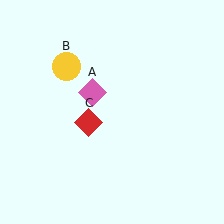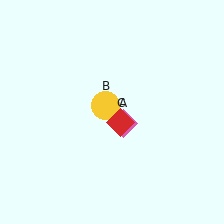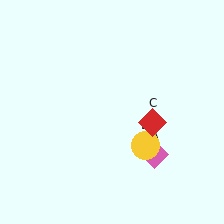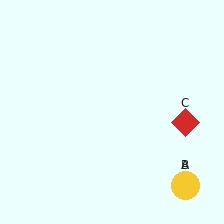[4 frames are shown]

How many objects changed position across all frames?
3 objects changed position: pink diamond (object A), yellow circle (object B), red diamond (object C).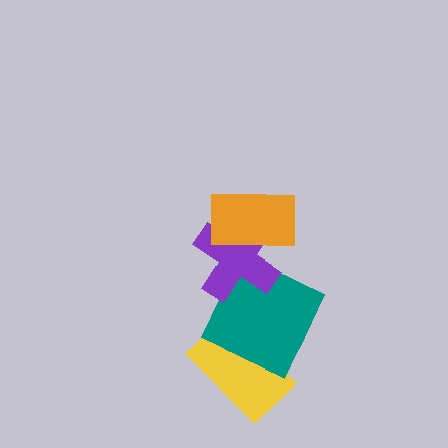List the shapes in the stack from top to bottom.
From top to bottom: the orange rectangle, the purple cross, the teal square, the yellow rectangle.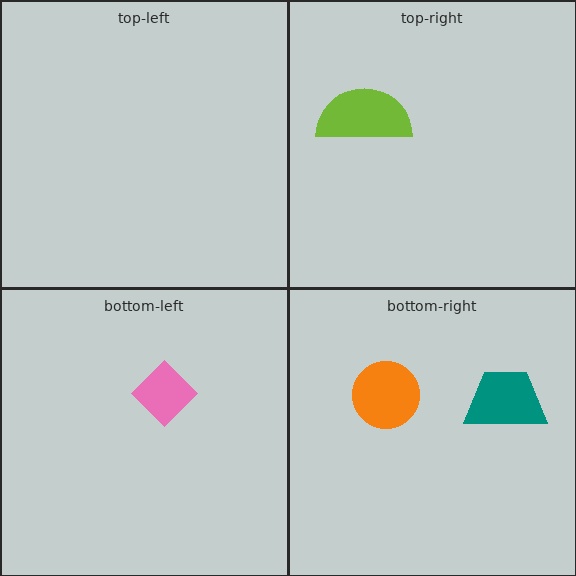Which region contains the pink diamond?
The bottom-left region.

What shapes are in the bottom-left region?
The pink diamond.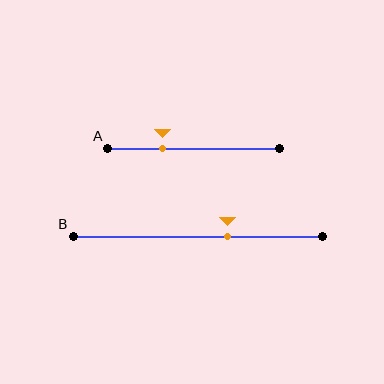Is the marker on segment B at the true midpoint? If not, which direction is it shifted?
No, the marker on segment B is shifted to the right by about 12% of the segment length.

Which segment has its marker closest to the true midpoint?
Segment B has its marker closest to the true midpoint.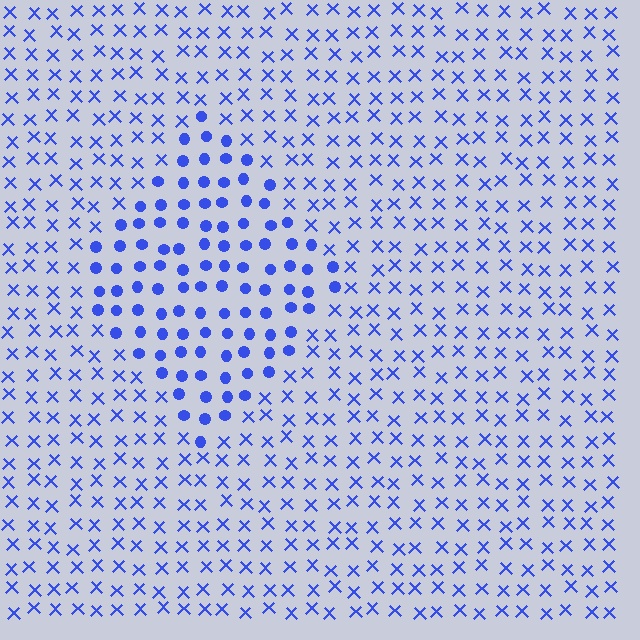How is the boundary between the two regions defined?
The boundary is defined by a change in element shape: circles inside vs. X marks outside. All elements share the same color and spacing.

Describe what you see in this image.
The image is filled with small blue elements arranged in a uniform grid. A diamond-shaped region contains circles, while the surrounding area contains X marks. The boundary is defined purely by the change in element shape.